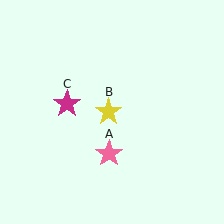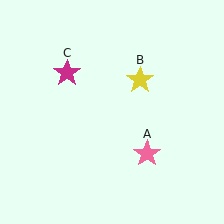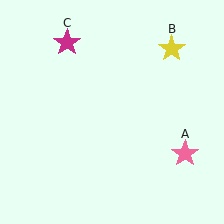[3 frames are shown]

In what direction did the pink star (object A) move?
The pink star (object A) moved right.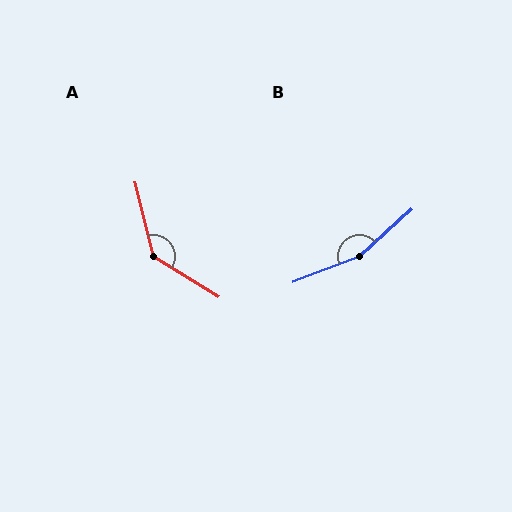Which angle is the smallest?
A, at approximately 136 degrees.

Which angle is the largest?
B, at approximately 159 degrees.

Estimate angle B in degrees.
Approximately 159 degrees.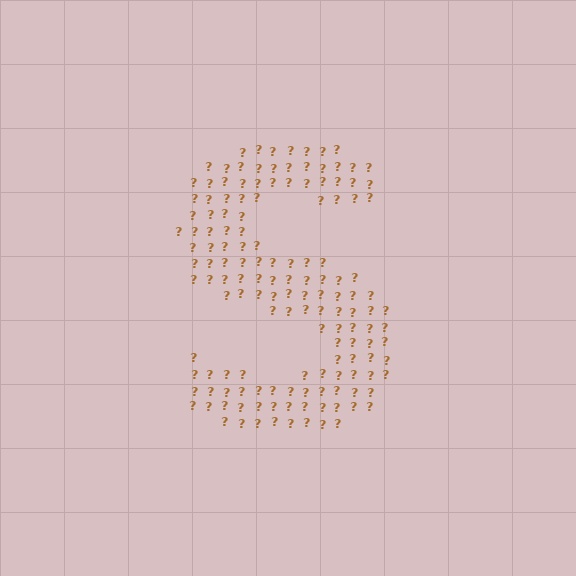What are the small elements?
The small elements are question marks.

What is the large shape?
The large shape is the letter S.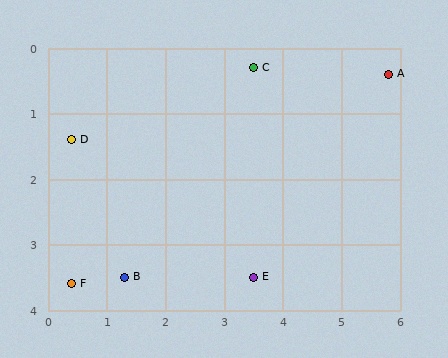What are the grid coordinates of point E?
Point E is at approximately (3.5, 3.5).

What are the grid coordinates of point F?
Point F is at approximately (0.4, 3.6).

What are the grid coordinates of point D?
Point D is at approximately (0.4, 1.4).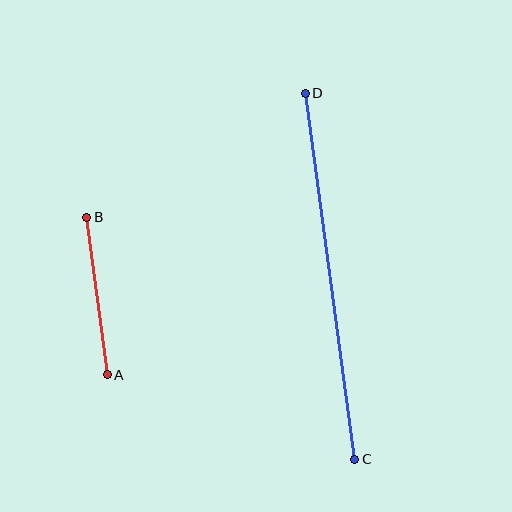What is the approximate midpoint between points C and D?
The midpoint is at approximately (330, 276) pixels.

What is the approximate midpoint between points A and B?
The midpoint is at approximately (97, 296) pixels.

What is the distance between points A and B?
The distance is approximately 159 pixels.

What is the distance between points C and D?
The distance is approximately 369 pixels.